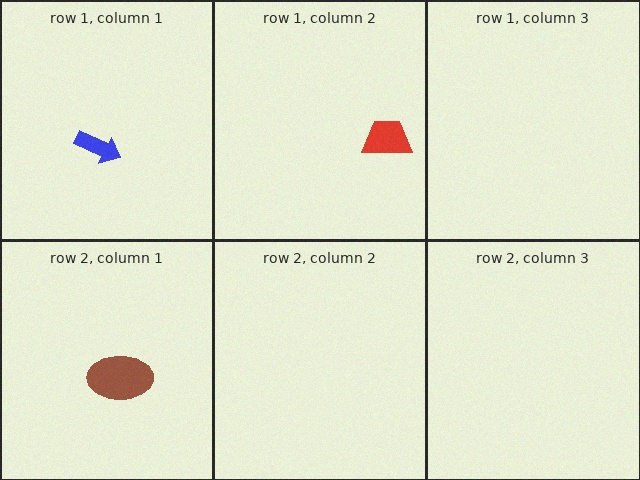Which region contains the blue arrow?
The row 1, column 1 region.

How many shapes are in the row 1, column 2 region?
1.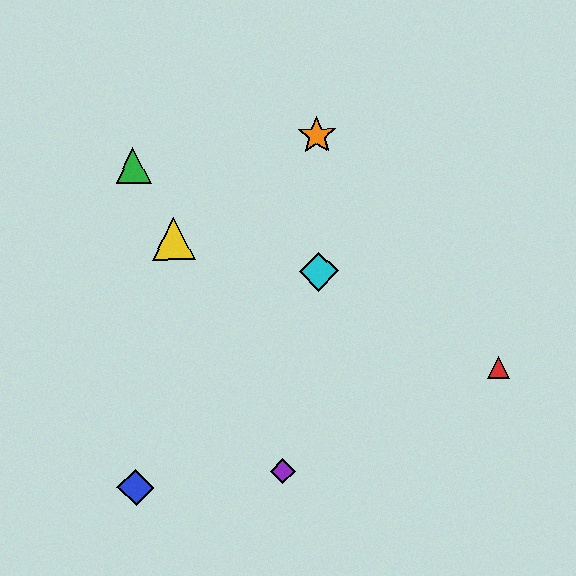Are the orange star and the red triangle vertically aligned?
No, the orange star is at x≈317 and the red triangle is at x≈498.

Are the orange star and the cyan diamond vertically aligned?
Yes, both are at x≈317.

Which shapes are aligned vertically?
The orange star, the cyan diamond are aligned vertically.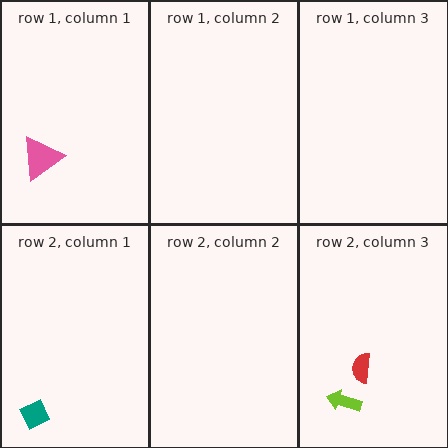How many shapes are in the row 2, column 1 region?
1.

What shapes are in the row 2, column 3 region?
The lime arrow, the red semicircle.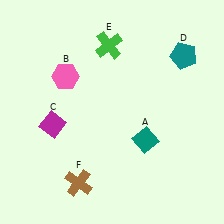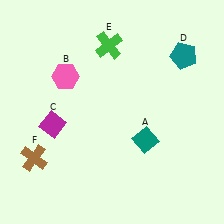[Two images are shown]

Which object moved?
The brown cross (F) moved left.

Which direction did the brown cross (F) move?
The brown cross (F) moved left.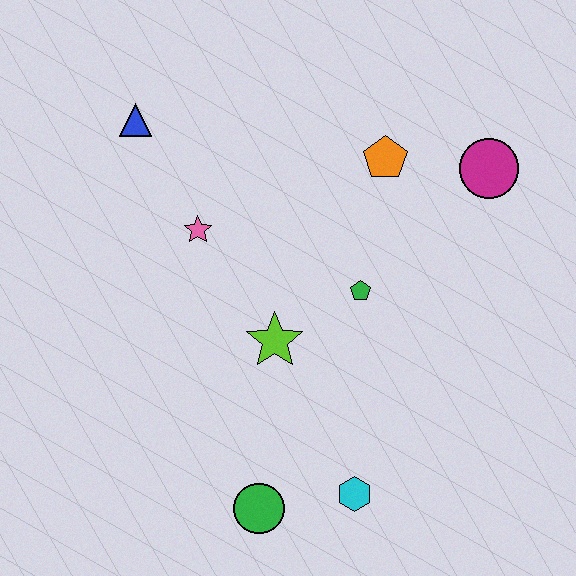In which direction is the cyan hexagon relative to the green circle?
The cyan hexagon is to the right of the green circle.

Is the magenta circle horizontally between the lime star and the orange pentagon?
No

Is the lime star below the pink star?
Yes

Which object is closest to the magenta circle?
The orange pentagon is closest to the magenta circle.